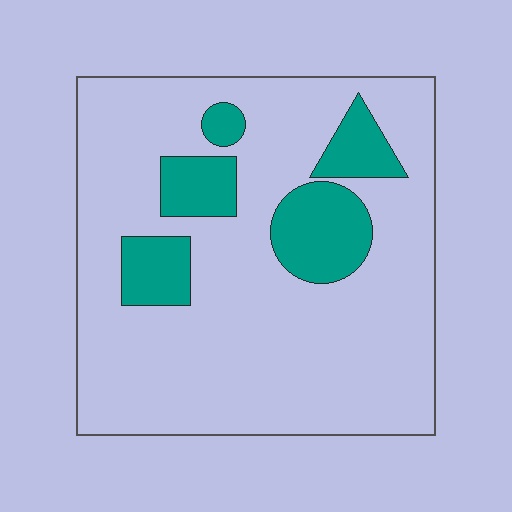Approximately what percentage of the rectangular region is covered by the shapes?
Approximately 20%.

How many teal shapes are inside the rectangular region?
5.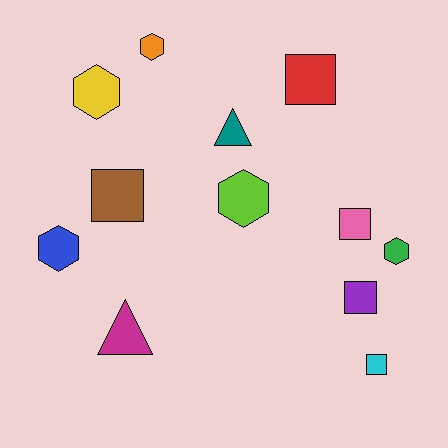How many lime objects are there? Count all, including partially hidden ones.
There is 1 lime object.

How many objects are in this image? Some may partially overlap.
There are 12 objects.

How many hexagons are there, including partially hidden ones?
There are 5 hexagons.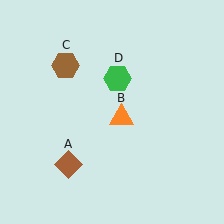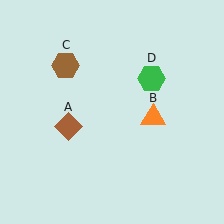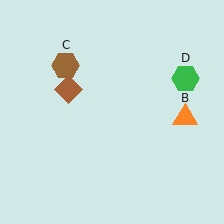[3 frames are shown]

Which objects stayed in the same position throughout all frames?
Brown hexagon (object C) remained stationary.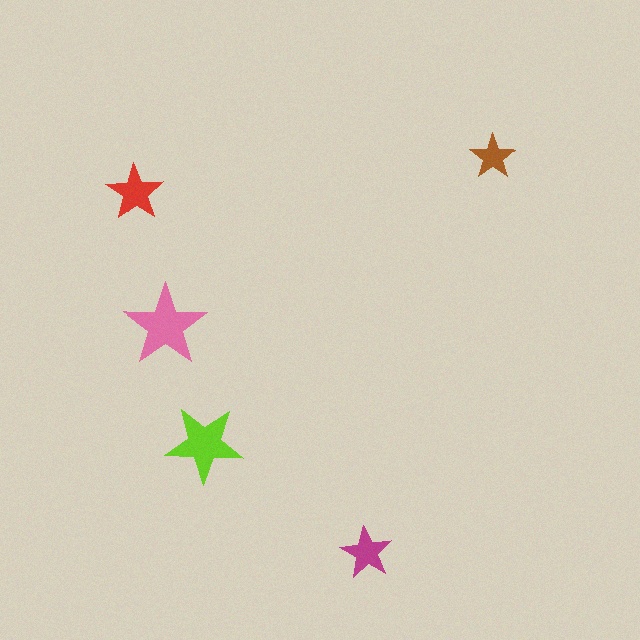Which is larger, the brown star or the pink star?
The pink one.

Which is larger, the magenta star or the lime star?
The lime one.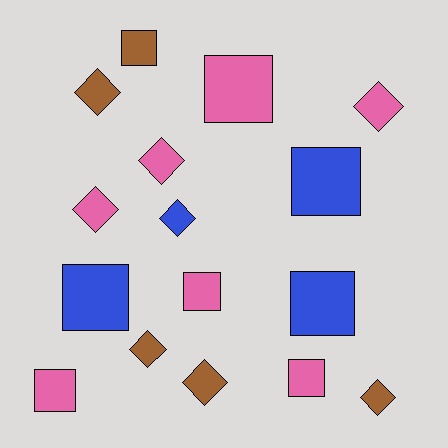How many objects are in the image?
There are 16 objects.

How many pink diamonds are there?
There are 3 pink diamonds.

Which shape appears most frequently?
Square, with 8 objects.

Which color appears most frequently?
Pink, with 7 objects.